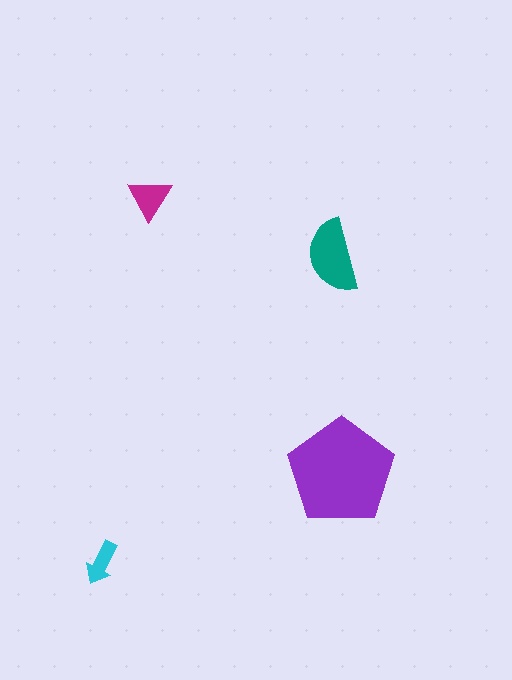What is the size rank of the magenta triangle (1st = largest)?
3rd.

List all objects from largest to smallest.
The purple pentagon, the teal semicircle, the magenta triangle, the cyan arrow.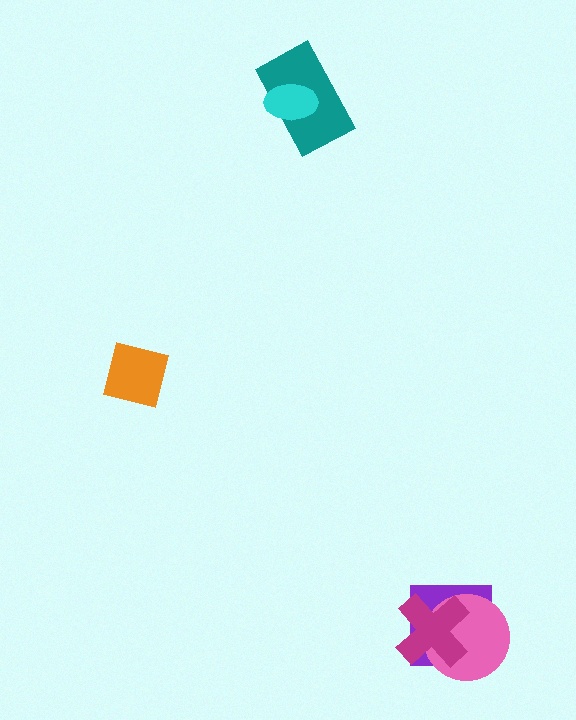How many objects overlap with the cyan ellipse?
1 object overlaps with the cyan ellipse.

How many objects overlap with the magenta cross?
2 objects overlap with the magenta cross.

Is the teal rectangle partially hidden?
Yes, it is partially covered by another shape.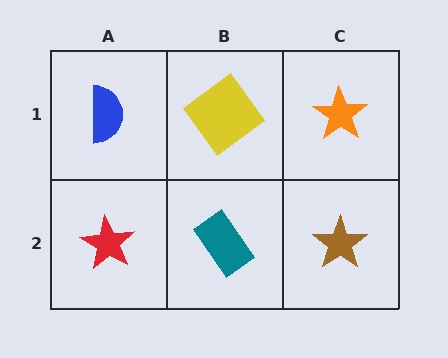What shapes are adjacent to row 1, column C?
A brown star (row 2, column C), a yellow diamond (row 1, column B).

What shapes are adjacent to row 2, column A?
A blue semicircle (row 1, column A), a teal rectangle (row 2, column B).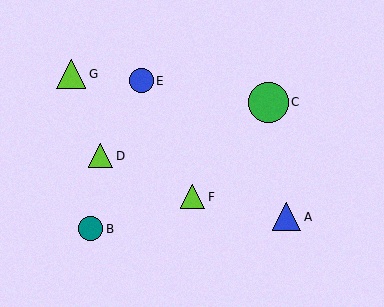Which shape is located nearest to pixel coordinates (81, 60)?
The lime triangle (labeled G) at (71, 74) is nearest to that location.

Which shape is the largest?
The green circle (labeled C) is the largest.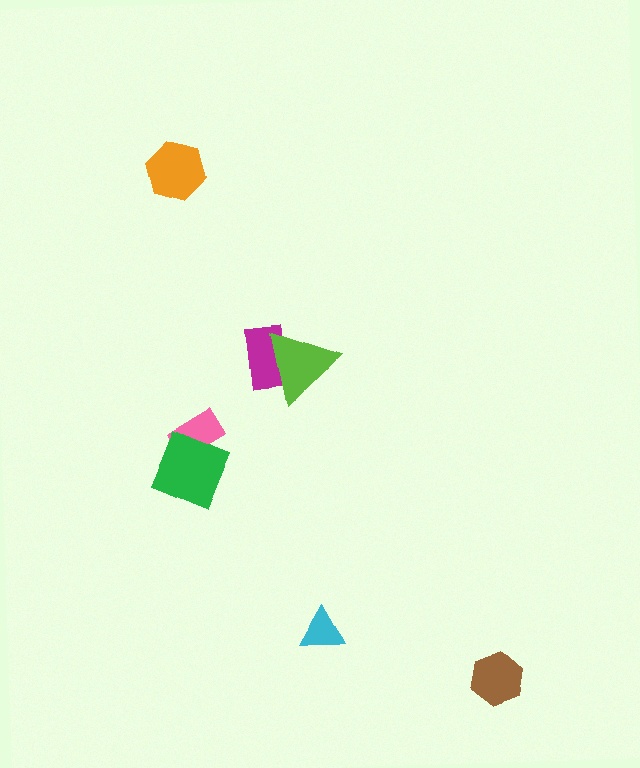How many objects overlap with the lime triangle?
1 object overlaps with the lime triangle.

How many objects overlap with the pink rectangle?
1 object overlaps with the pink rectangle.